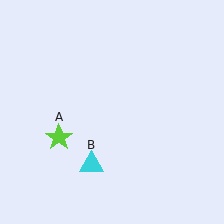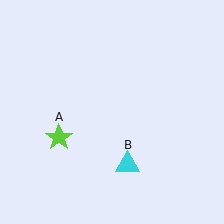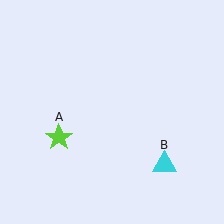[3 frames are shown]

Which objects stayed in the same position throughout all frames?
Lime star (object A) remained stationary.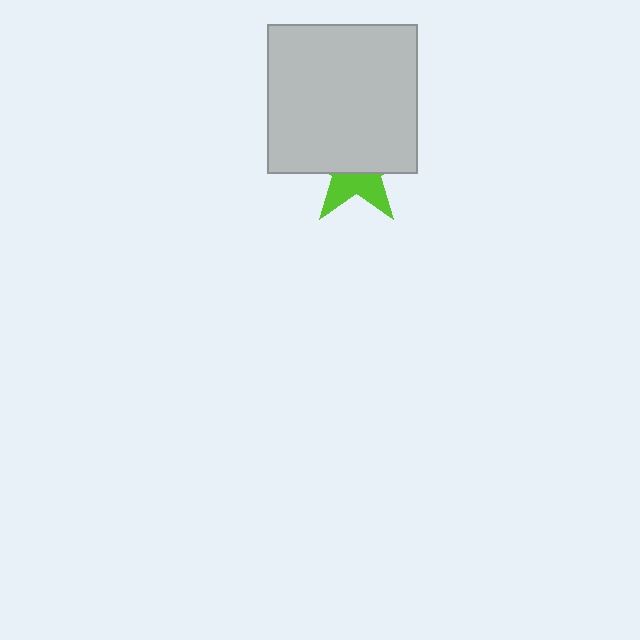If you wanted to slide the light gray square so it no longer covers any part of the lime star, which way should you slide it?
Slide it up — that is the most direct way to separate the two shapes.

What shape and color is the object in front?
The object in front is a light gray square.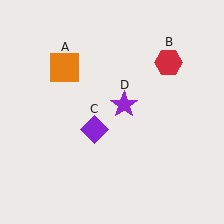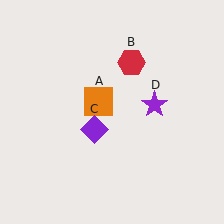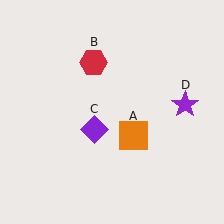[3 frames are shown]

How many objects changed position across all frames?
3 objects changed position: orange square (object A), red hexagon (object B), purple star (object D).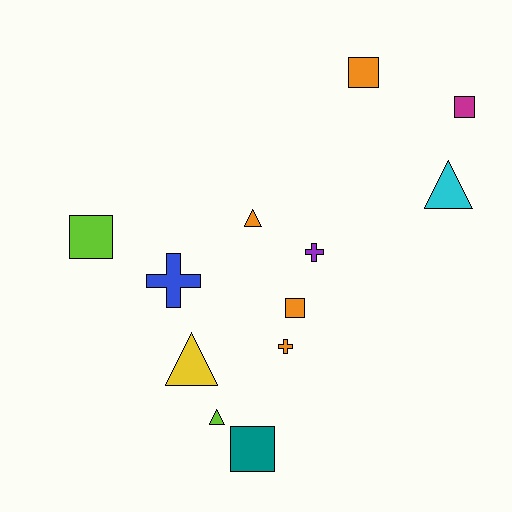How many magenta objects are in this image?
There is 1 magenta object.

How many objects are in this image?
There are 12 objects.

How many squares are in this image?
There are 5 squares.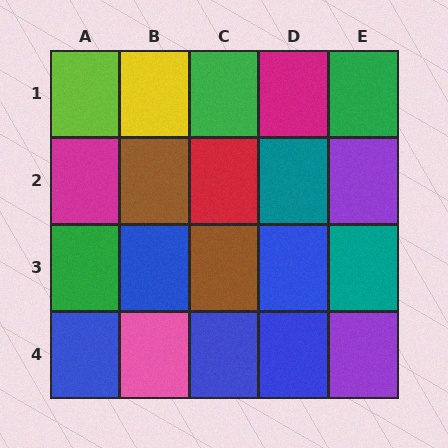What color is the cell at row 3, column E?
Teal.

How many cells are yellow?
1 cell is yellow.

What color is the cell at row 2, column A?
Magenta.